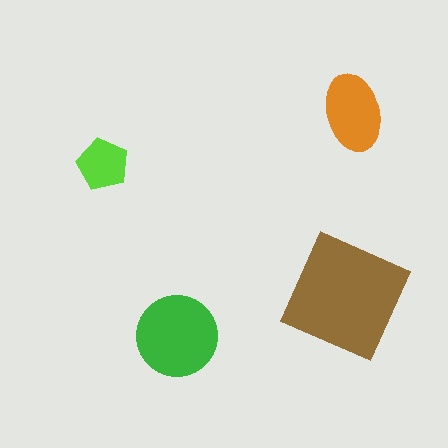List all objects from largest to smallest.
The brown square, the green circle, the orange ellipse, the lime pentagon.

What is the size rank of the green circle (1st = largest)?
2nd.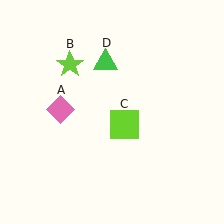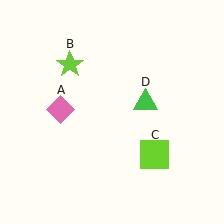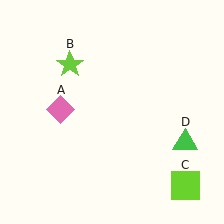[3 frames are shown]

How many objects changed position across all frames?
2 objects changed position: lime square (object C), green triangle (object D).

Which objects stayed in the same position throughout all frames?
Pink diamond (object A) and lime star (object B) remained stationary.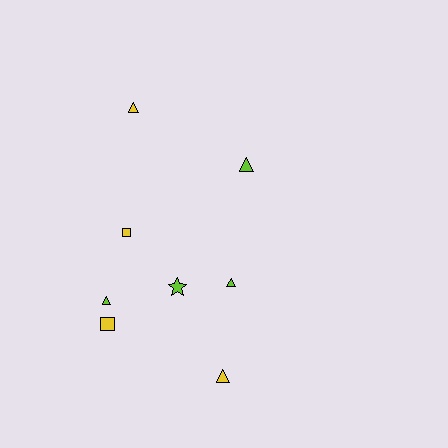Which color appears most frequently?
Lime, with 4 objects.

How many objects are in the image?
There are 8 objects.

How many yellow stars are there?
There are no yellow stars.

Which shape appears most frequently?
Triangle, with 5 objects.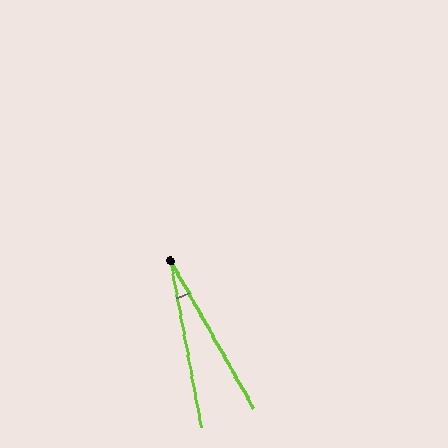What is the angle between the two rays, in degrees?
Approximately 19 degrees.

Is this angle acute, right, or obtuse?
It is acute.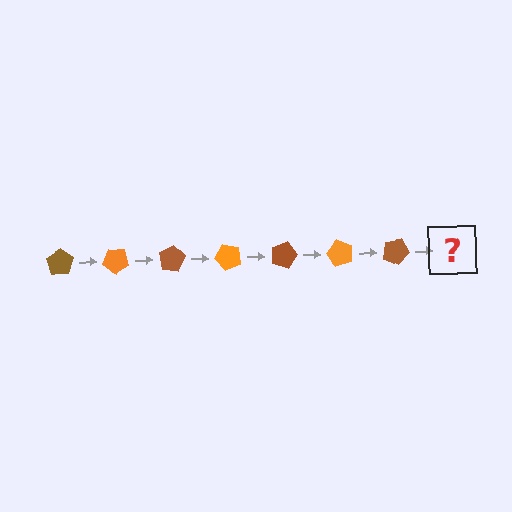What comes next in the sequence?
The next element should be an orange pentagon, rotated 280 degrees from the start.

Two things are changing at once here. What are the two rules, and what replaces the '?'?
The two rules are that it rotates 40 degrees each step and the color cycles through brown and orange. The '?' should be an orange pentagon, rotated 280 degrees from the start.